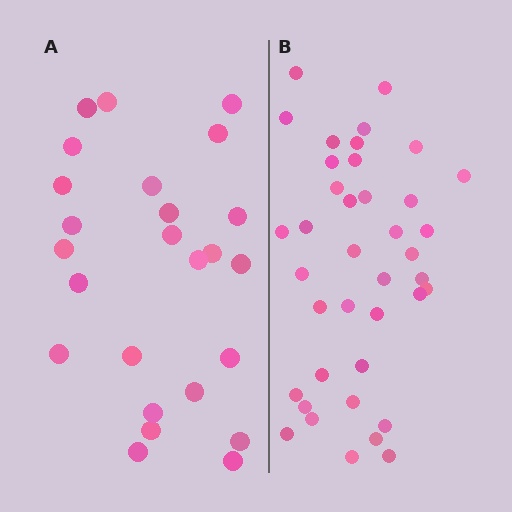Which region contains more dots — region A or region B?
Region B (the right region) has more dots.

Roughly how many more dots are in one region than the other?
Region B has approximately 15 more dots than region A.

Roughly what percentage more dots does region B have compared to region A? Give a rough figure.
About 55% more.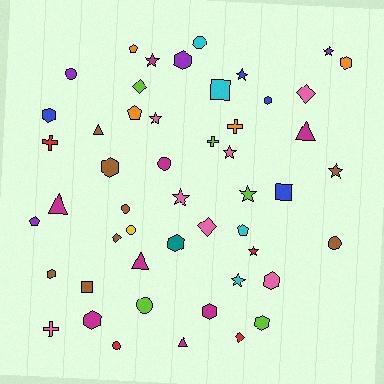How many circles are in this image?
There are 8 circles.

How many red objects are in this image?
There are 4 red objects.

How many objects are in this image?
There are 50 objects.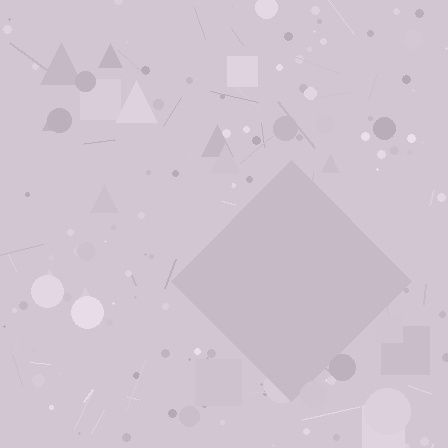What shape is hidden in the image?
A diamond is hidden in the image.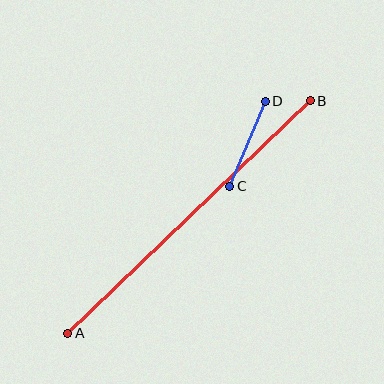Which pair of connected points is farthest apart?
Points A and B are farthest apart.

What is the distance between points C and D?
The distance is approximately 92 pixels.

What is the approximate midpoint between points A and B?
The midpoint is at approximately (189, 217) pixels.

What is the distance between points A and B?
The distance is approximately 336 pixels.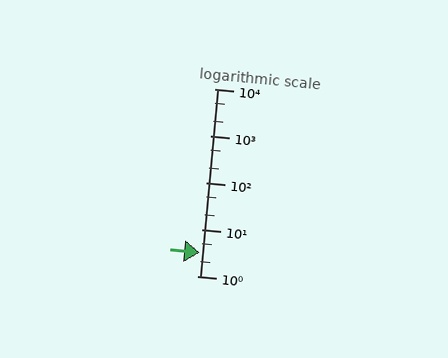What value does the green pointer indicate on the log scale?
The pointer indicates approximately 3.1.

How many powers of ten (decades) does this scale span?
The scale spans 4 decades, from 1 to 10000.